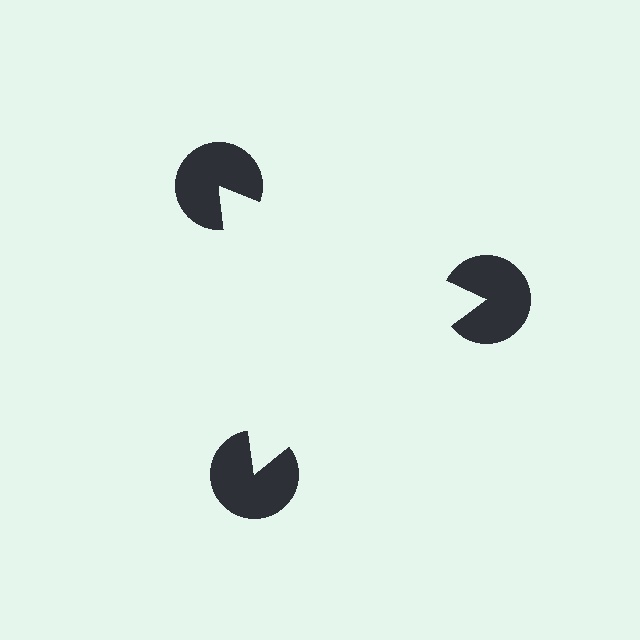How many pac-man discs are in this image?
There are 3 — one at each vertex of the illusory triangle.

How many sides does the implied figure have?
3 sides.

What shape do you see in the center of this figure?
An illusory triangle — its edges are inferred from the aligned wedge cuts in the pac-man discs, not physically drawn.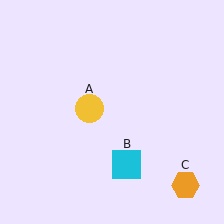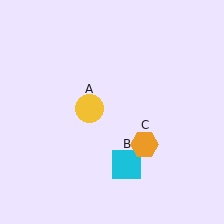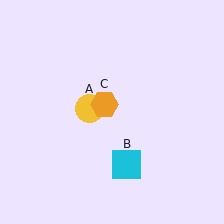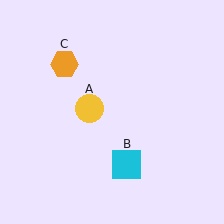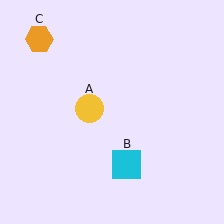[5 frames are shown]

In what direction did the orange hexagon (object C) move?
The orange hexagon (object C) moved up and to the left.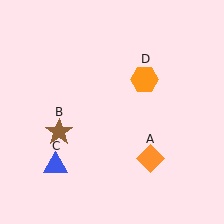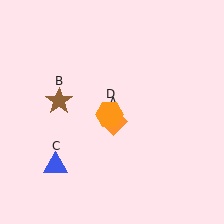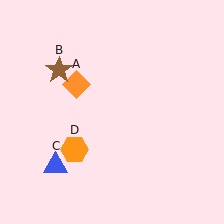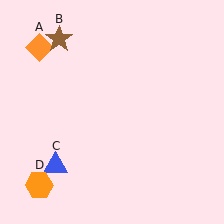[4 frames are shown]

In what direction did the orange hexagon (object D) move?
The orange hexagon (object D) moved down and to the left.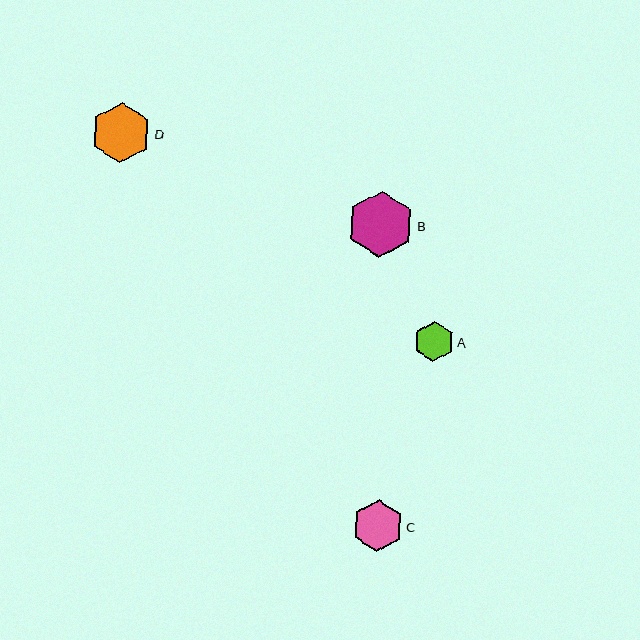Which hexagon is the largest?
Hexagon B is the largest with a size of approximately 66 pixels.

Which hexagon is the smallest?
Hexagon A is the smallest with a size of approximately 40 pixels.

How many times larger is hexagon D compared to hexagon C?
Hexagon D is approximately 1.2 times the size of hexagon C.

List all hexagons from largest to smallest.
From largest to smallest: B, D, C, A.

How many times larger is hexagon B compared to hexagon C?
Hexagon B is approximately 1.3 times the size of hexagon C.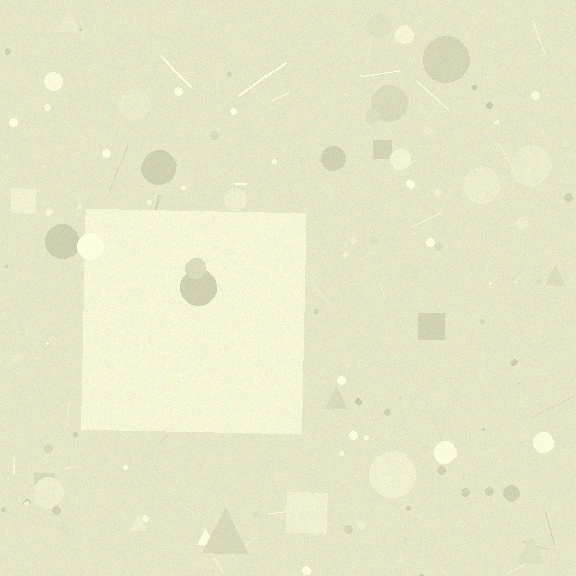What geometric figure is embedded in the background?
A square is embedded in the background.